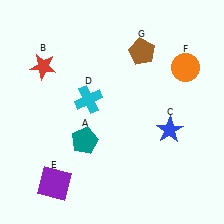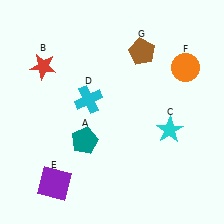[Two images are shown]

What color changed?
The star (C) changed from blue in Image 1 to cyan in Image 2.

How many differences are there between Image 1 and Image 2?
There is 1 difference between the two images.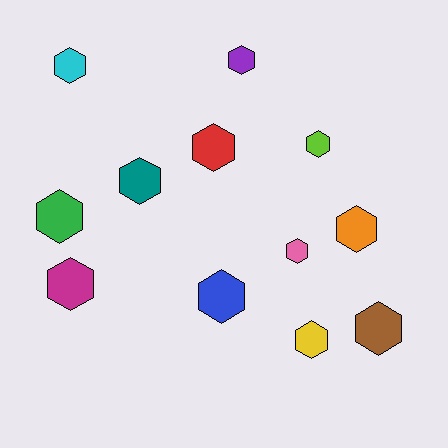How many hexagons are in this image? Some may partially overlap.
There are 12 hexagons.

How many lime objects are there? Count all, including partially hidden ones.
There is 1 lime object.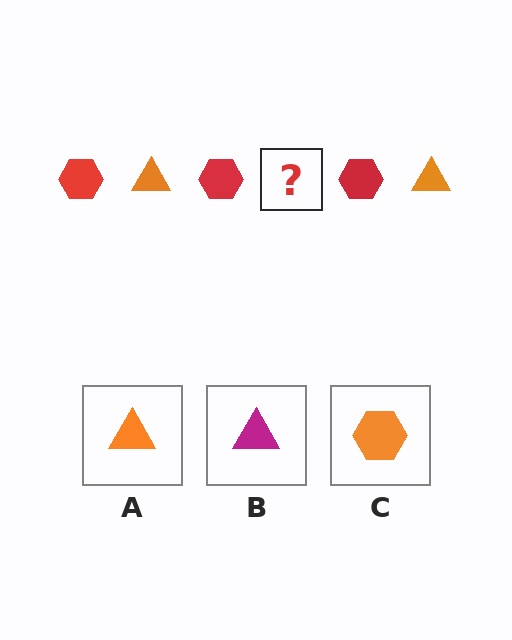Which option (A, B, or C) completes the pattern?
A.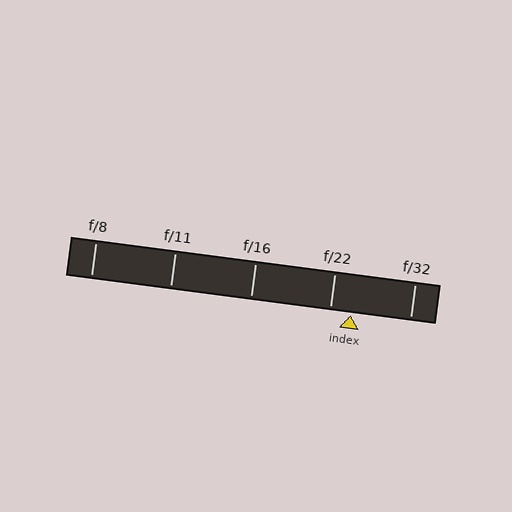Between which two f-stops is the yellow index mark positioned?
The index mark is between f/22 and f/32.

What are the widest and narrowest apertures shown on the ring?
The widest aperture shown is f/8 and the narrowest is f/32.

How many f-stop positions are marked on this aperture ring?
There are 5 f-stop positions marked.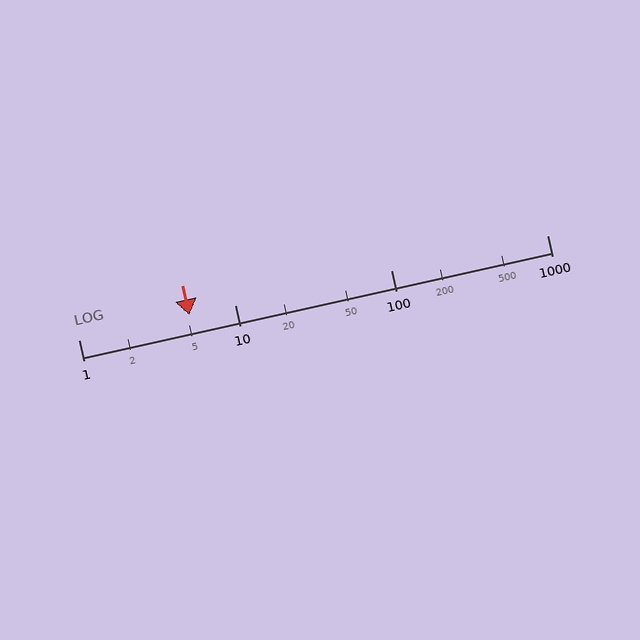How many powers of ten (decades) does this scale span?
The scale spans 3 decades, from 1 to 1000.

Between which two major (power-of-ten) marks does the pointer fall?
The pointer is between 1 and 10.